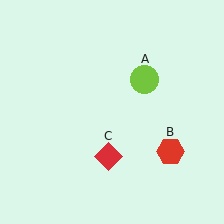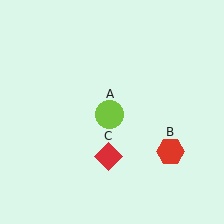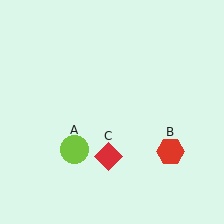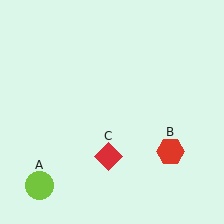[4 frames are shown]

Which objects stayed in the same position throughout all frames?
Red hexagon (object B) and red diamond (object C) remained stationary.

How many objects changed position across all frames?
1 object changed position: lime circle (object A).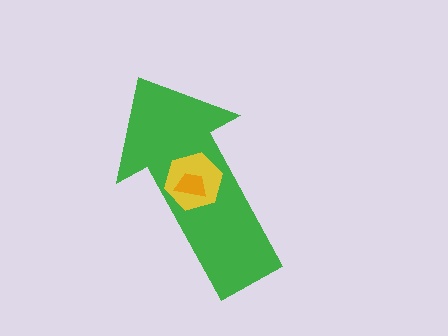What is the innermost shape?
The orange trapezoid.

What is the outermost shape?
The green arrow.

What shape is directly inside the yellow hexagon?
The orange trapezoid.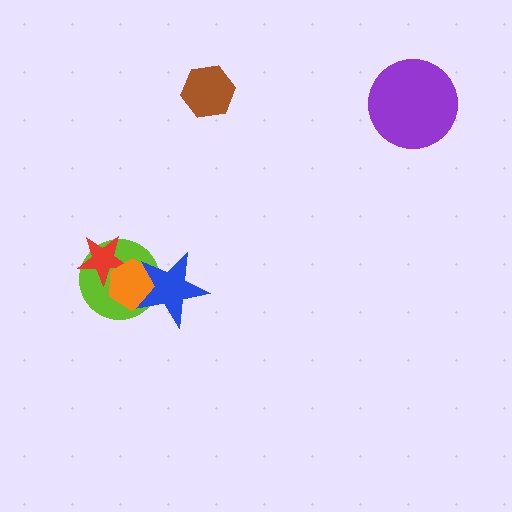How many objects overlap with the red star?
2 objects overlap with the red star.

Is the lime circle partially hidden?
Yes, it is partially covered by another shape.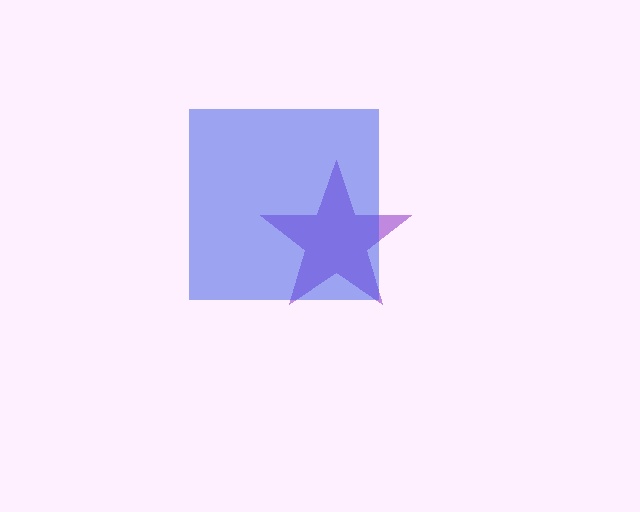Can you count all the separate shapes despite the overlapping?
Yes, there are 2 separate shapes.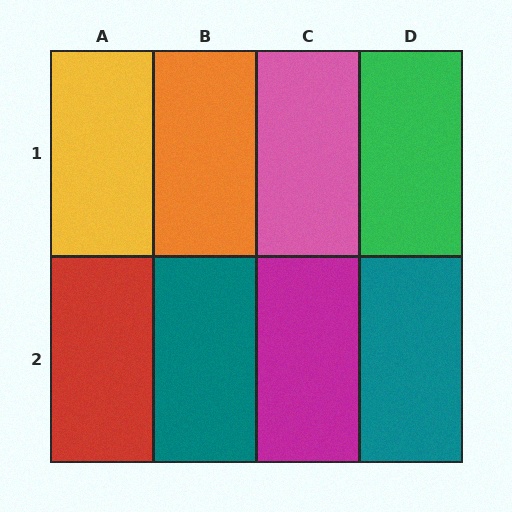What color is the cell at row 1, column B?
Orange.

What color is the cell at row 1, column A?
Yellow.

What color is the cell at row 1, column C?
Pink.